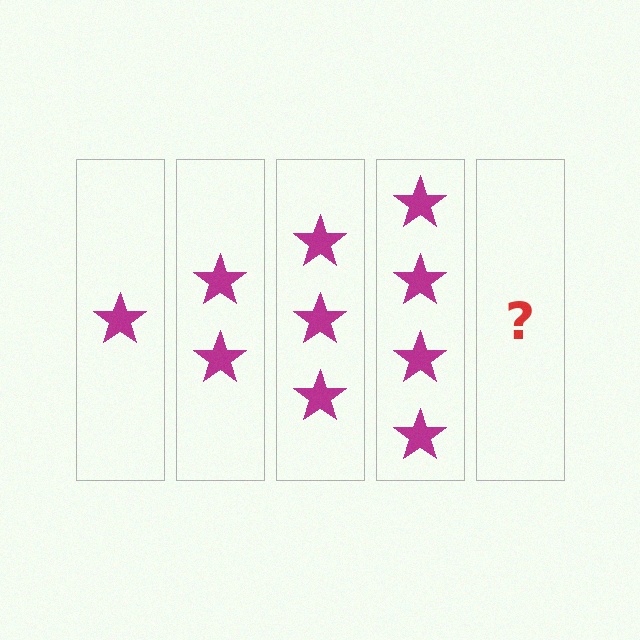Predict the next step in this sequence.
The next step is 5 stars.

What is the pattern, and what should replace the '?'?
The pattern is that each step adds one more star. The '?' should be 5 stars.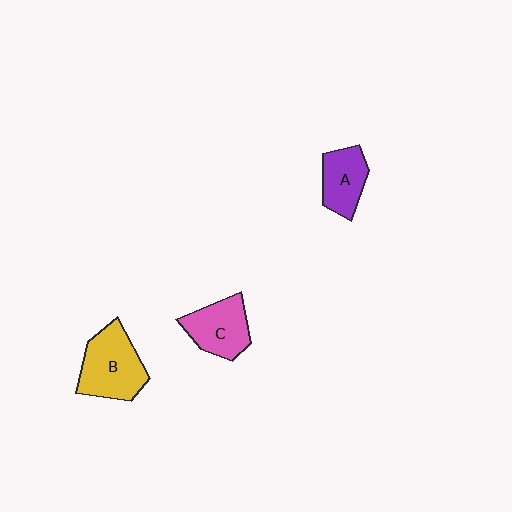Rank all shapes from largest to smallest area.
From largest to smallest: B (yellow), C (pink), A (purple).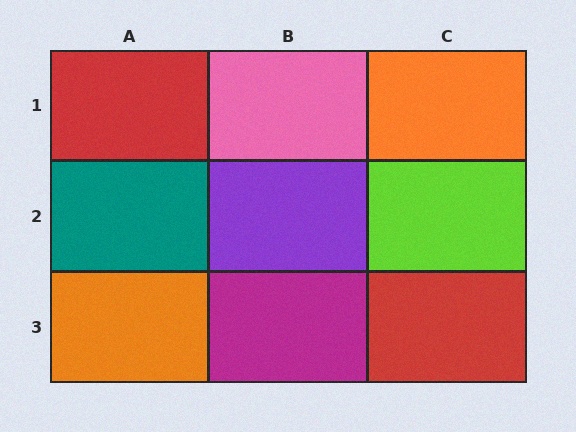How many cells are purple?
1 cell is purple.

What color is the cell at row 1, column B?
Pink.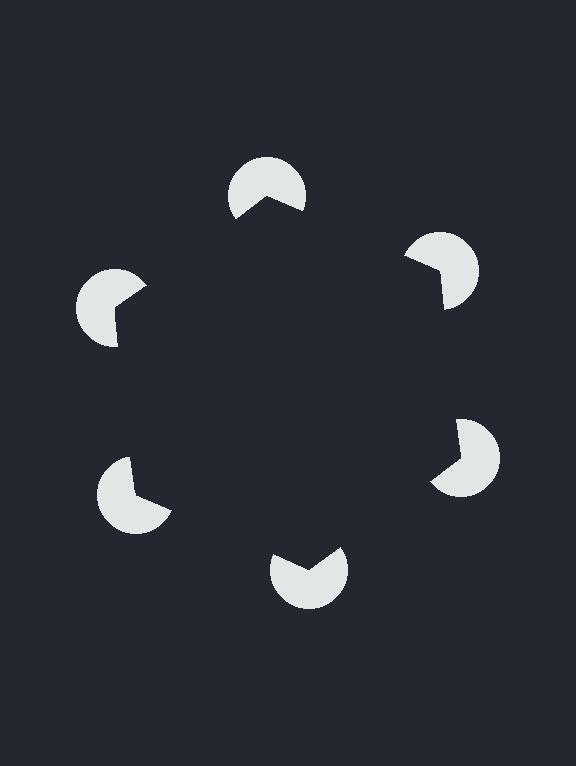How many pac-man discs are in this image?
There are 6 — one at each vertex of the illusory hexagon.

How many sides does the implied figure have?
6 sides.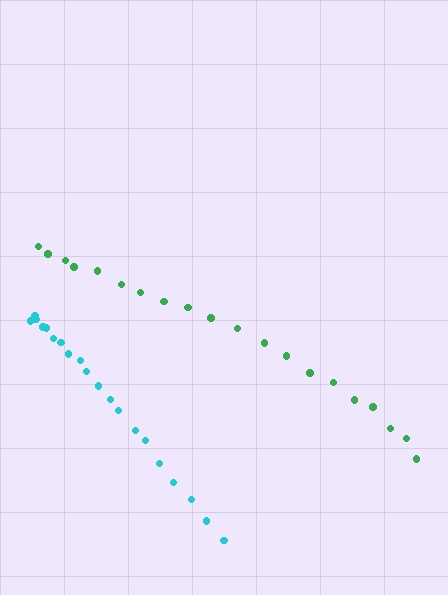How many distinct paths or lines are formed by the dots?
There are 2 distinct paths.